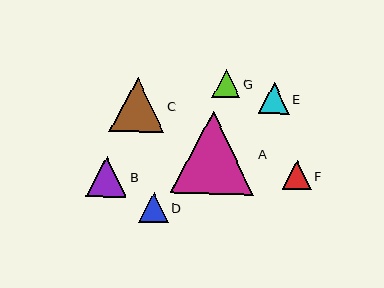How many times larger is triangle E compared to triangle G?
Triangle E is approximately 1.1 times the size of triangle G.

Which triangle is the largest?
Triangle A is the largest with a size of approximately 83 pixels.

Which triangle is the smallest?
Triangle G is the smallest with a size of approximately 28 pixels.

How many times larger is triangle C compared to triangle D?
Triangle C is approximately 1.8 times the size of triangle D.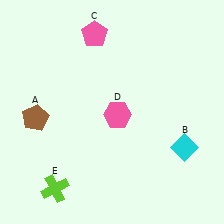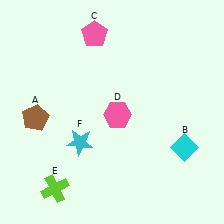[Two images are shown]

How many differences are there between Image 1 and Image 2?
There is 1 difference between the two images.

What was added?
A cyan star (F) was added in Image 2.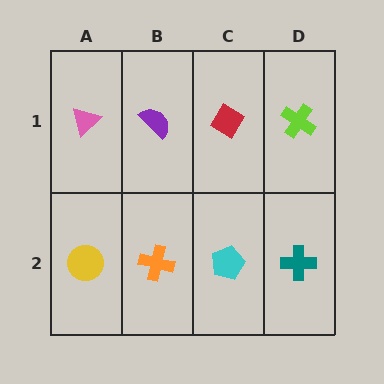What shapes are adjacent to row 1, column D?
A teal cross (row 2, column D), a red diamond (row 1, column C).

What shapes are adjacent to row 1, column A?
A yellow circle (row 2, column A), a purple semicircle (row 1, column B).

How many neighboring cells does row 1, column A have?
2.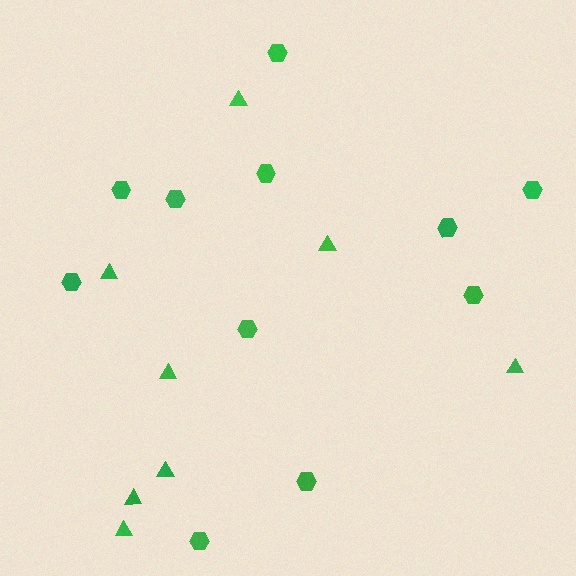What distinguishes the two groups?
There are 2 groups: one group of hexagons (11) and one group of triangles (8).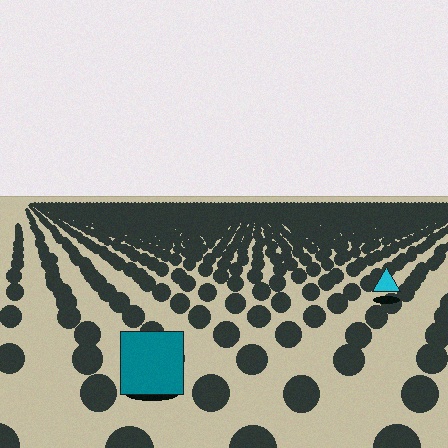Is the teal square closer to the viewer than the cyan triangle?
Yes. The teal square is closer — you can tell from the texture gradient: the ground texture is coarser near it.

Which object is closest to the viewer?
The teal square is closest. The texture marks near it are larger and more spread out.